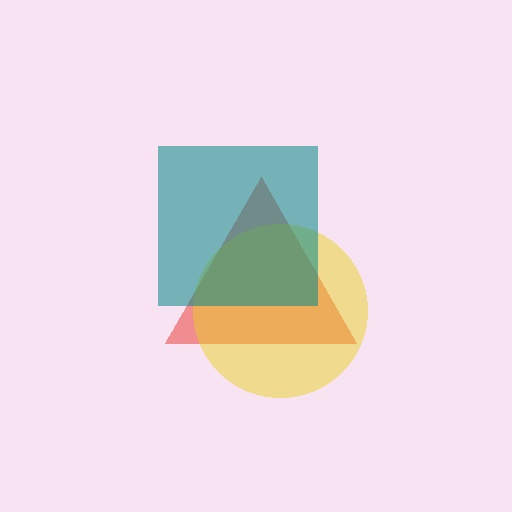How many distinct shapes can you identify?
There are 3 distinct shapes: a red triangle, a yellow circle, a teal square.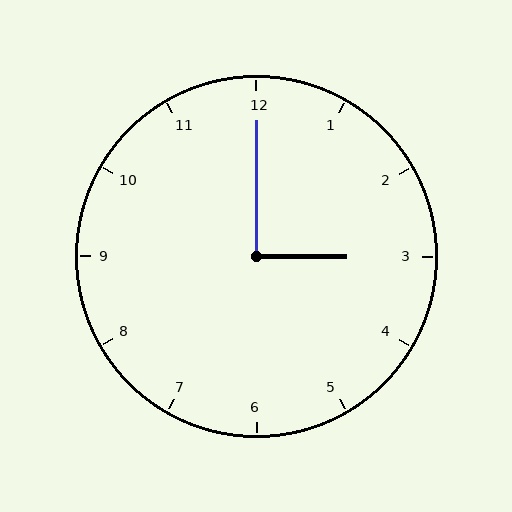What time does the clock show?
3:00.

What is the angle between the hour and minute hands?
Approximately 90 degrees.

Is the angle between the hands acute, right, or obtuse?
It is right.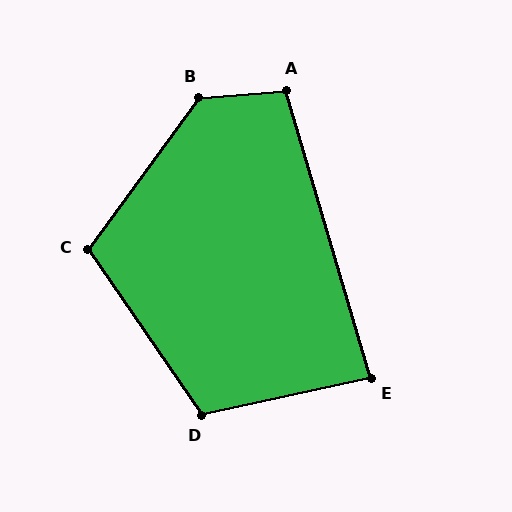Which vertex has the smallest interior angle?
E, at approximately 86 degrees.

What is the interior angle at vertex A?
Approximately 102 degrees (obtuse).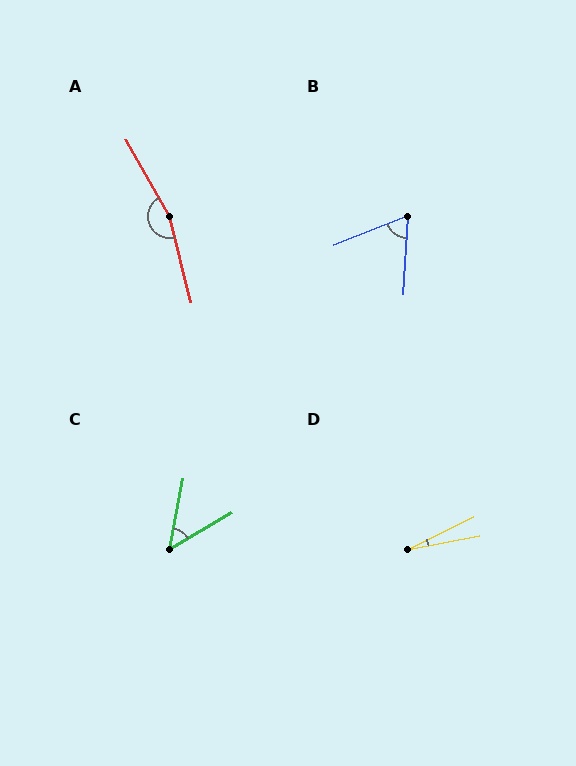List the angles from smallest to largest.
D (16°), C (49°), B (65°), A (165°).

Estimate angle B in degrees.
Approximately 65 degrees.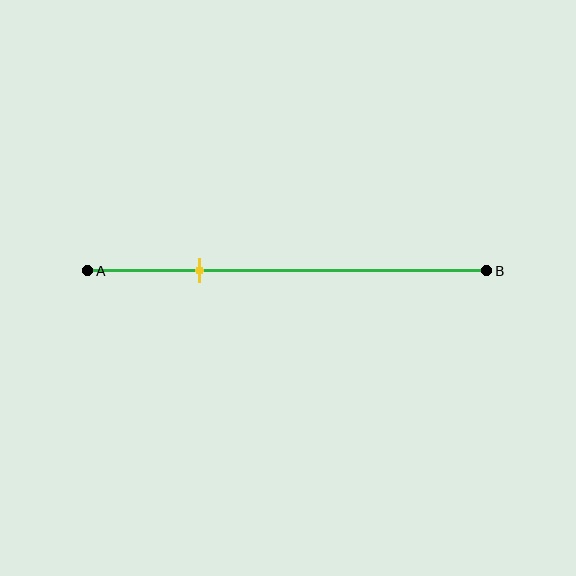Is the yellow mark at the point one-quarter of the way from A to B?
No, the mark is at about 30% from A, not at the 25% one-quarter point.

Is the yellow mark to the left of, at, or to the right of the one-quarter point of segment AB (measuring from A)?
The yellow mark is to the right of the one-quarter point of segment AB.